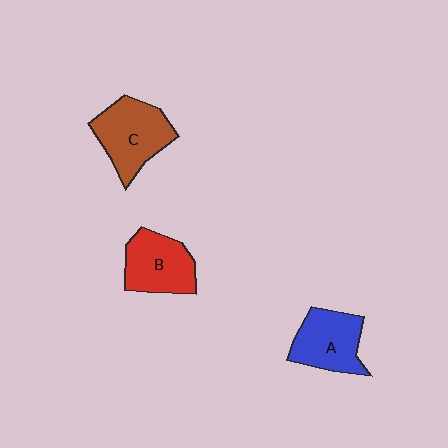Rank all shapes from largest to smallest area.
From largest to smallest: C (brown), A (blue), B (red).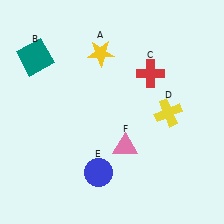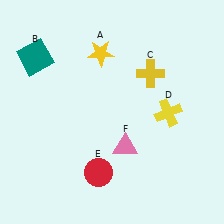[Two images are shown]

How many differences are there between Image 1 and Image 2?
There are 2 differences between the two images.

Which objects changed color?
C changed from red to yellow. E changed from blue to red.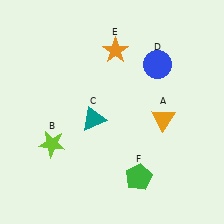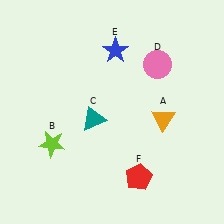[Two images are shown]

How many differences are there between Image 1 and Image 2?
There are 3 differences between the two images.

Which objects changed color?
D changed from blue to pink. E changed from orange to blue. F changed from green to red.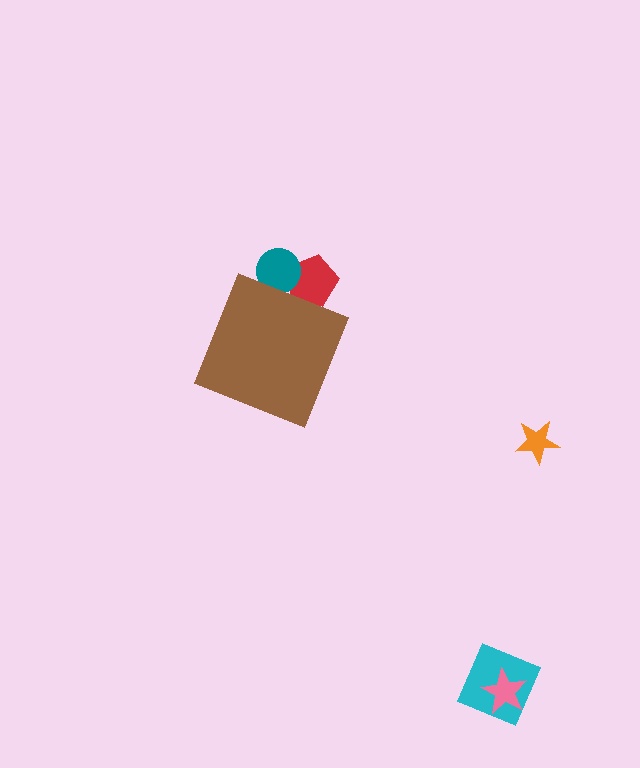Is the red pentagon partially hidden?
Yes, the red pentagon is partially hidden behind the brown diamond.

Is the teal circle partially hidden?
Yes, the teal circle is partially hidden behind the brown diamond.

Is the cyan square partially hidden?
No, the cyan square is fully visible.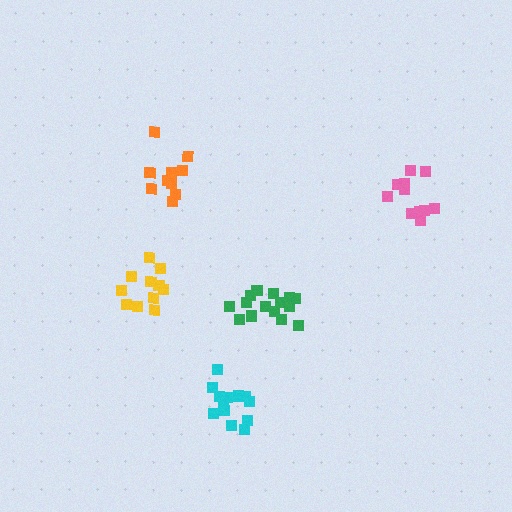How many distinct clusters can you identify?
There are 5 distinct clusters.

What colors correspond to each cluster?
The clusters are colored: green, pink, yellow, orange, cyan.